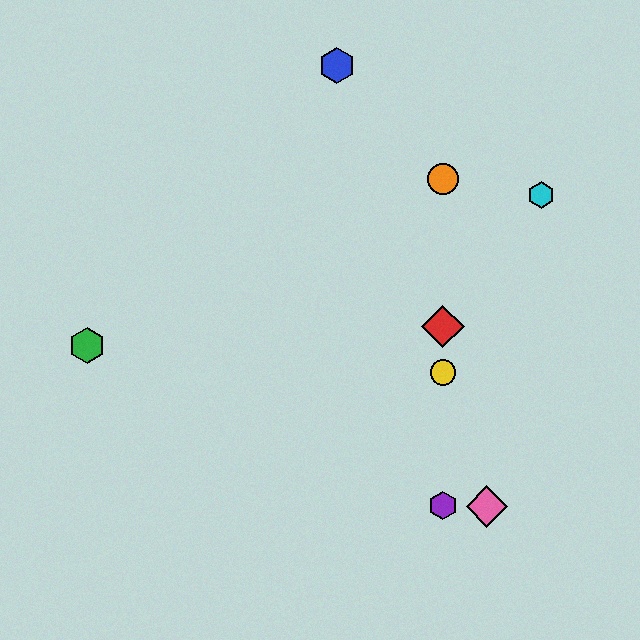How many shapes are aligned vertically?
4 shapes (the red diamond, the yellow circle, the purple hexagon, the orange circle) are aligned vertically.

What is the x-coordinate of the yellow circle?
The yellow circle is at x≈443.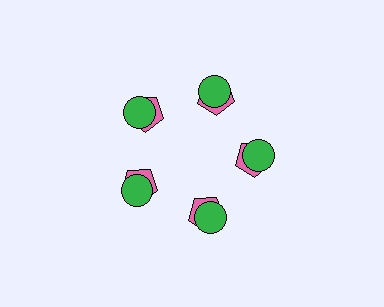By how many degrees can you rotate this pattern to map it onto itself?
The pattern maps onto itself every 72 degrees of rotation.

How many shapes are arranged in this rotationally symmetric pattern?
There are 10 shapes, arranged in 5 groups of 2.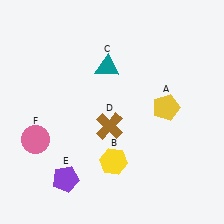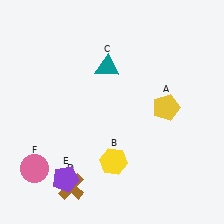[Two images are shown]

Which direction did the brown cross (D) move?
The brown cross (D) moved down.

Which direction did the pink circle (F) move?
The pink circle (F) moved down.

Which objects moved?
The objects that moved are: the brown cross (D), the pink circle (F).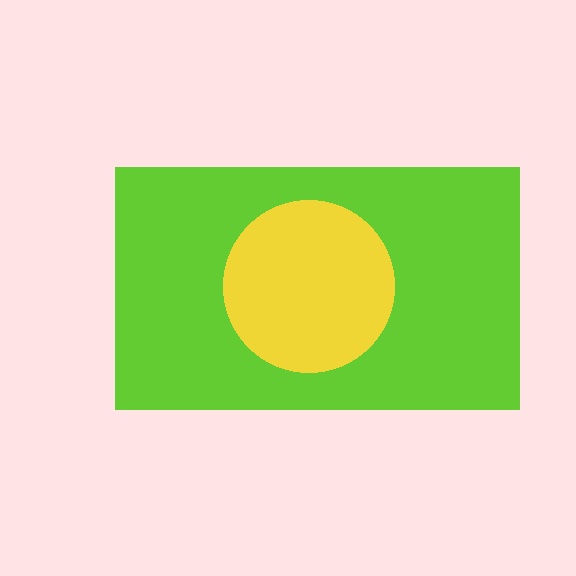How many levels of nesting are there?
2.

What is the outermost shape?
The lime rectangle.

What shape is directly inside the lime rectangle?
The yellow circle.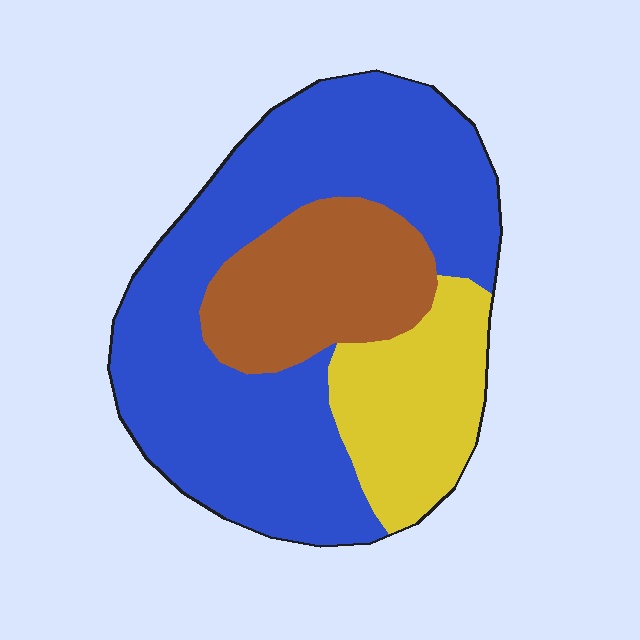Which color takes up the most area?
Blue, at roughly 60%.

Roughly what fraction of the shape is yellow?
Yellow takes up between a sixth and a third of the shape.